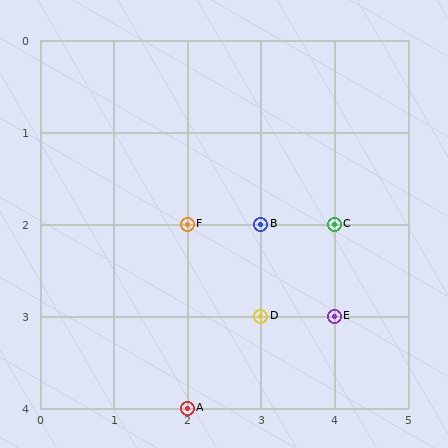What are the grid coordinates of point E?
Point E is at grid coordinates (4, 3).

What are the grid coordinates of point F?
Point F is at grid coordinates (2, 2).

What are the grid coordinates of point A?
Point A is at grid coordinates (2, 4).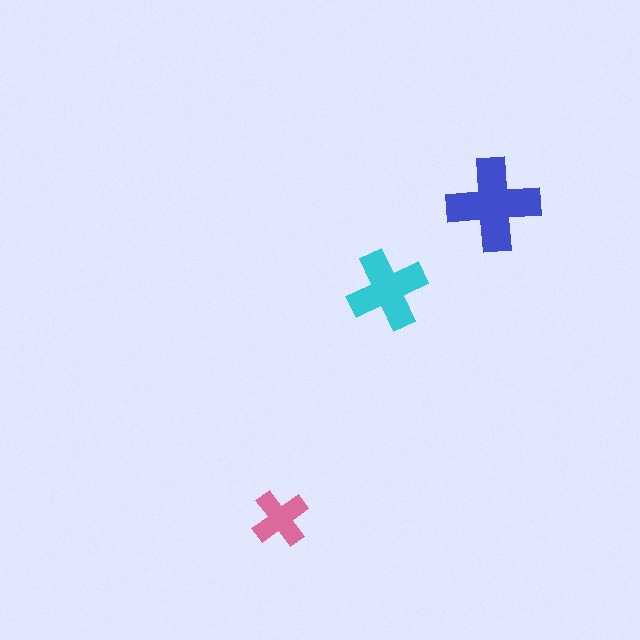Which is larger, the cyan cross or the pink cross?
The cyan one.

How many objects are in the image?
There are 3 objects in the image.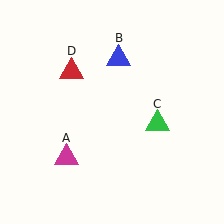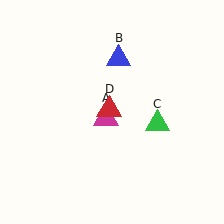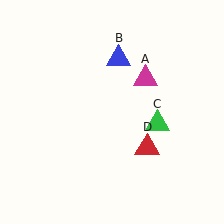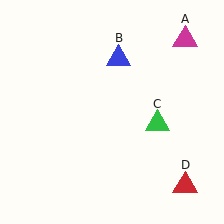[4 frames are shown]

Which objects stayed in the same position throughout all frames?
Blue triangle (object B) and green triangle (object C) remained stationary.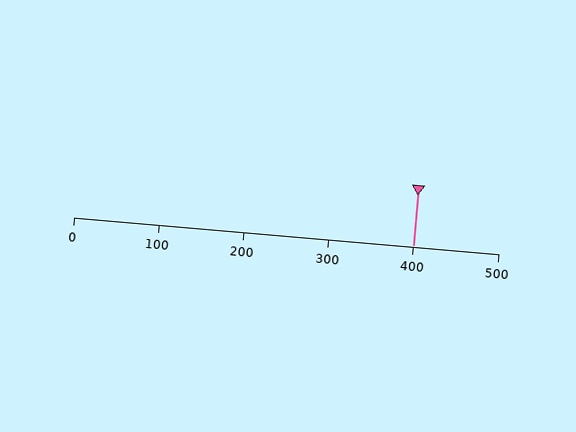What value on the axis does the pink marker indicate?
The marker indicates approximately 400.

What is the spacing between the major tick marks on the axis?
The major ticks are spaced 100 apart.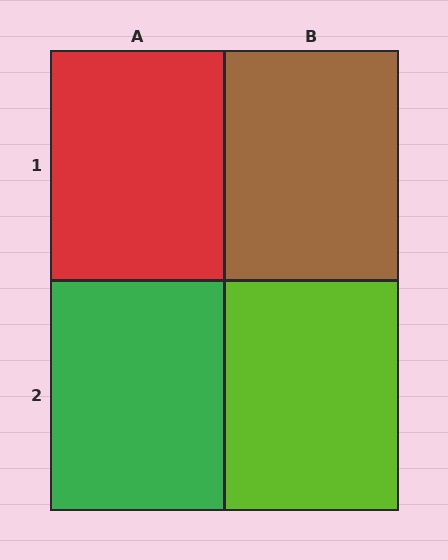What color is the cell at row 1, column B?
Brown.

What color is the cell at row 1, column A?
Red.